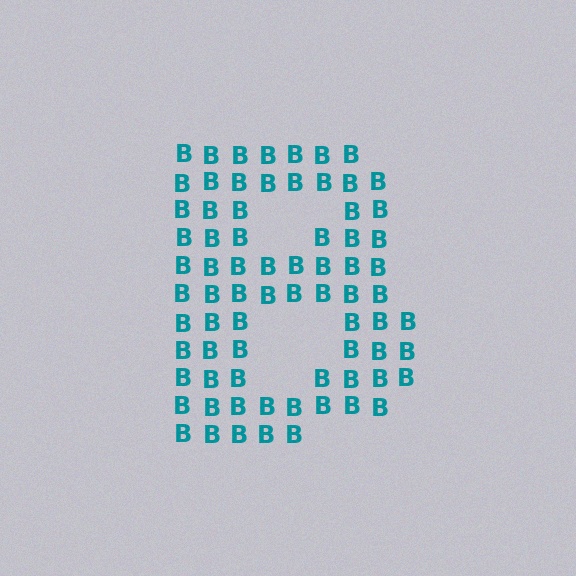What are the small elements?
The small elements are letter B's.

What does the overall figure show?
The overall figure shows the letter B.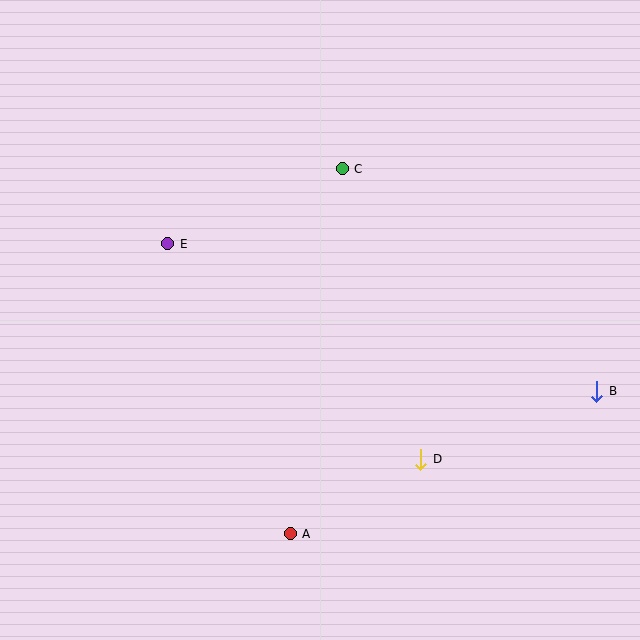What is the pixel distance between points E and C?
The distance between E and C is 190 pixels.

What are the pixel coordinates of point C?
Point C is at (342, 169).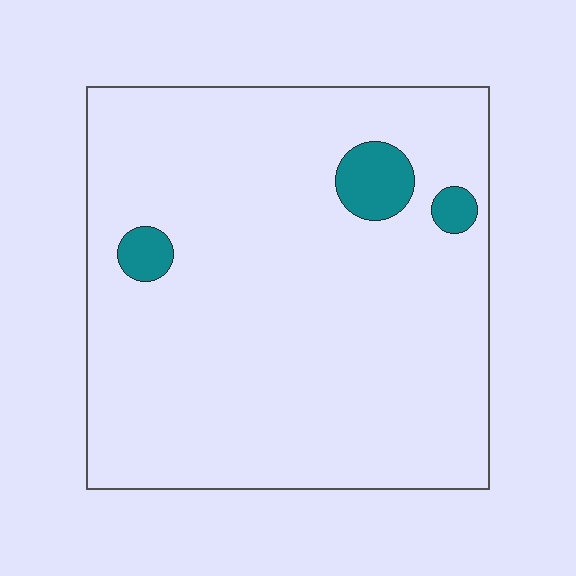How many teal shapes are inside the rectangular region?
3.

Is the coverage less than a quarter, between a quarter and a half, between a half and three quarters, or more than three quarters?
Less than a quarter.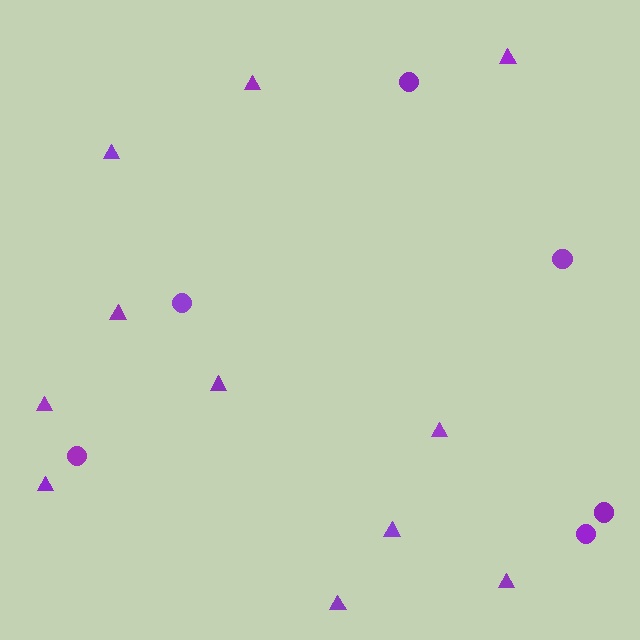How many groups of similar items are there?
There are 2 groups: one group of triangles (11) and one group of circles (6).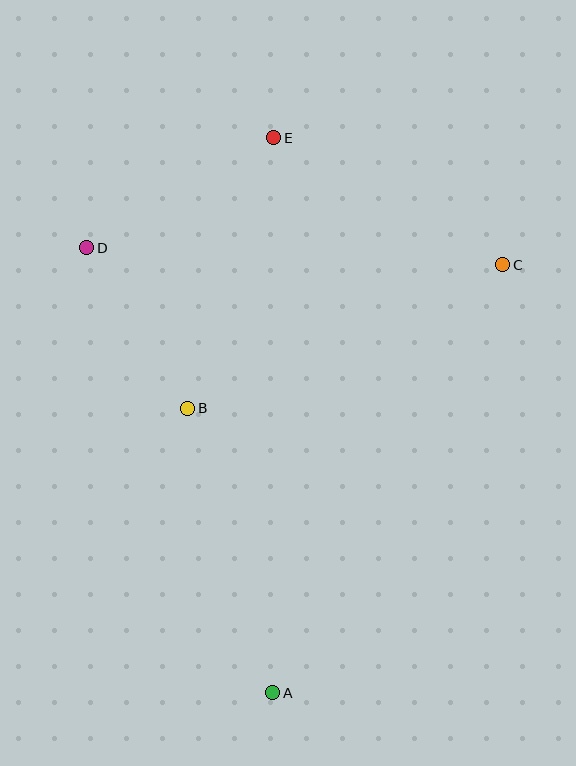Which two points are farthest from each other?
Points A and E are farthest from each other.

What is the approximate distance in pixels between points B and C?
The distance between B and C is approximately 346 pixels.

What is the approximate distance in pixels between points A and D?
The distance between A and D is approximately 482 pixels.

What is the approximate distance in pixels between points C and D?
The distance between C and D is approximately 416 pixels.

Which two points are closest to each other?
Points B and D are closest to each other.